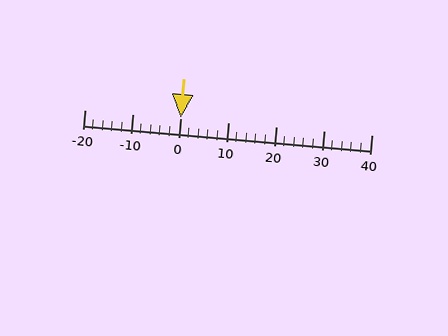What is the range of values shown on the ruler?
The ruler shows values from -20 to 40.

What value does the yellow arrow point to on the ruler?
The yellow arrow points to approximately 0.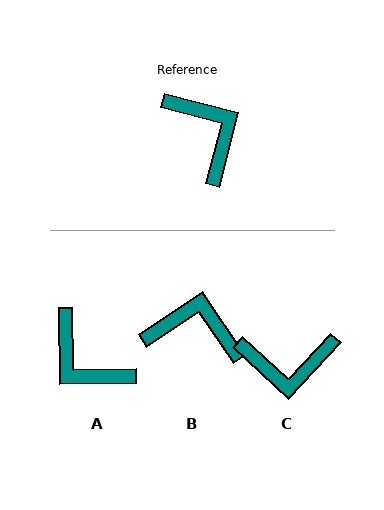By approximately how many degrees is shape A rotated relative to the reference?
Approximately 165 degrees clockwise.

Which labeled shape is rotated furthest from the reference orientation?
A, about 165 degrees away.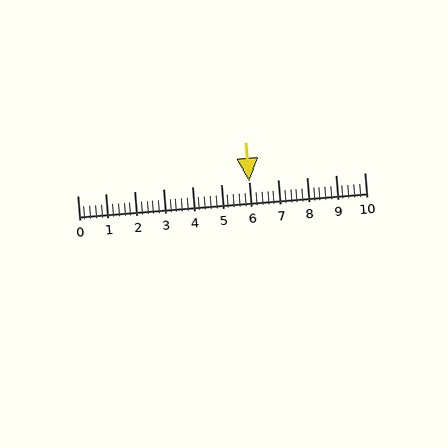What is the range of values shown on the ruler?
The ruler shows values from 0 to 10.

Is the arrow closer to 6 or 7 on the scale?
The arrow is closer to 6.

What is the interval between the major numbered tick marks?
The major tick marks are spaced 1 units apart.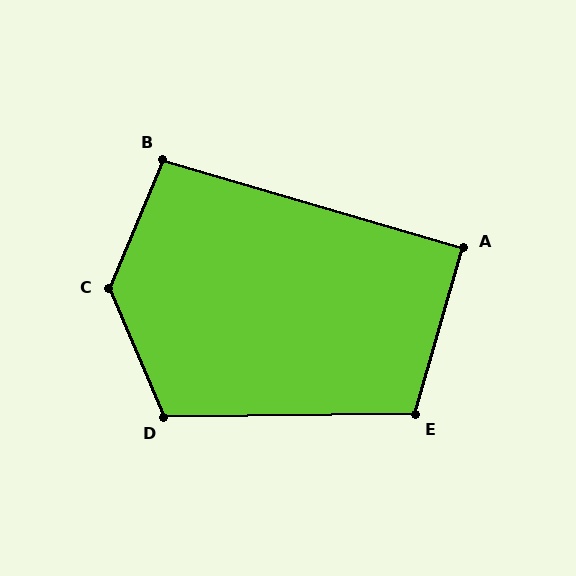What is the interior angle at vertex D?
Approximately 112 degrees (obtuse).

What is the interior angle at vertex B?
Approximately 97 degrees (obtuse).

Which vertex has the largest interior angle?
C, at approximately 134 degrees.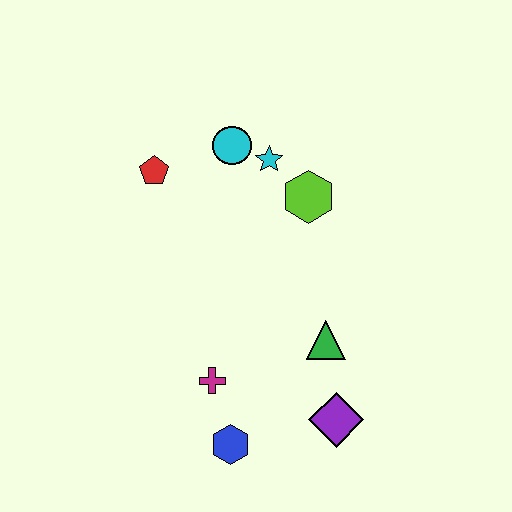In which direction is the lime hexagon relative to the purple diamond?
The lime hexagon is above the purple diamond.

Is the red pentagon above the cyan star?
No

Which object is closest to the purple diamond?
The green triangle is closest to the purple diamond.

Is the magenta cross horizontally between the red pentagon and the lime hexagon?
Yes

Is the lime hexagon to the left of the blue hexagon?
No